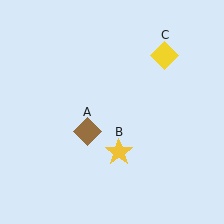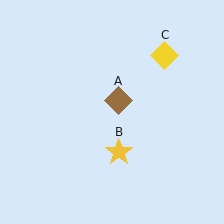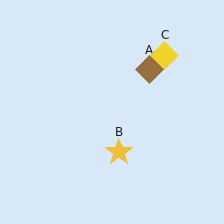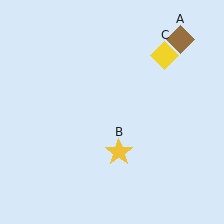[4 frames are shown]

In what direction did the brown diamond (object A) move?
The brown diamond (object A) moved up and to the right.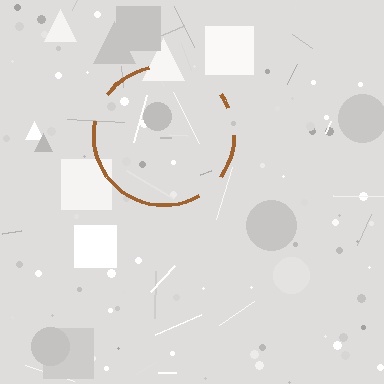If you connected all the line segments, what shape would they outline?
They would outline a circle.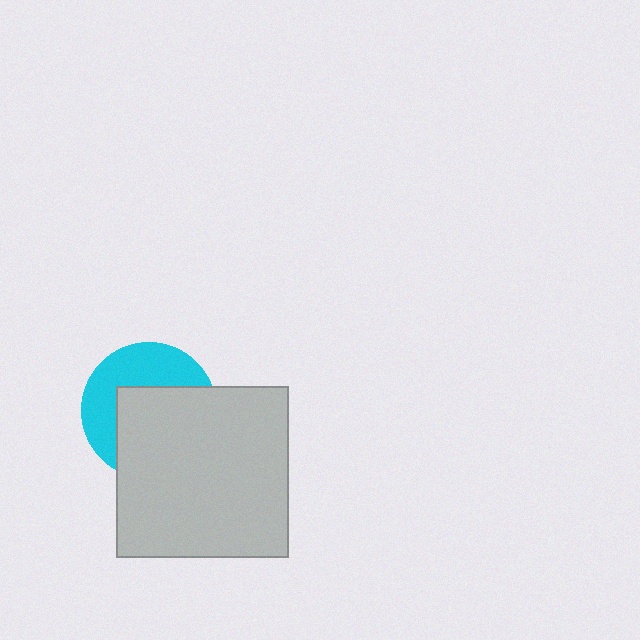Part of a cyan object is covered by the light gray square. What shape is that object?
It is a circle.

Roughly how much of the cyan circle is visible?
A small part of it is visible (roughly 43%).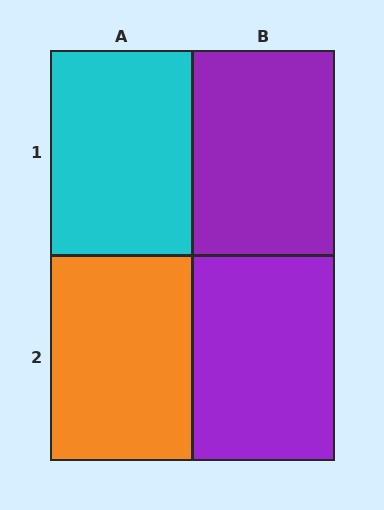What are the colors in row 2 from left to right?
Orange, purple.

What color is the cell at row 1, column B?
Purple.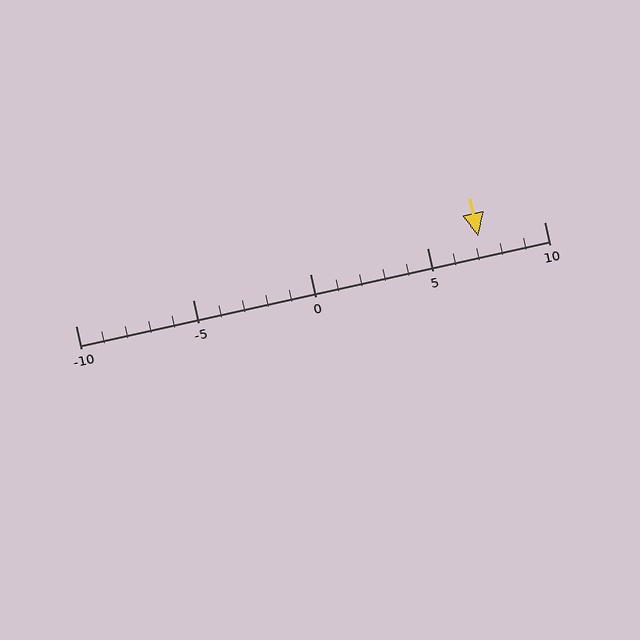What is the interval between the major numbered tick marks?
The major tick marks are spaced 5 units apart.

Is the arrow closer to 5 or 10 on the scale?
The arrow is closer to 5.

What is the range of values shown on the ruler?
The ruler shows values from -10 to 10.